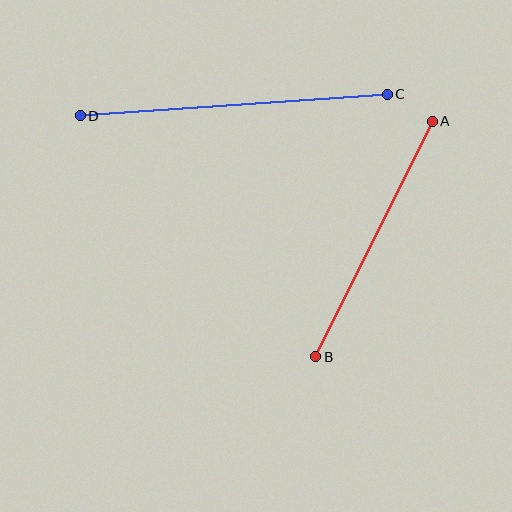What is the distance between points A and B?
The distance is approximately 263 pixels.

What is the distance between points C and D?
The distance is approximately 308 pixels.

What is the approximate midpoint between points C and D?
The midpoint is at approximately (234, 105) pixels.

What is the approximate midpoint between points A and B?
The midpoint is at approximately (374, 239) pixels.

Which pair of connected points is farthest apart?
Points C and D are farthest apart.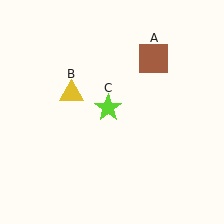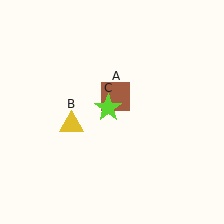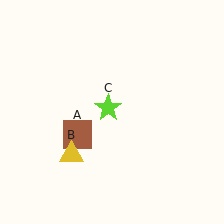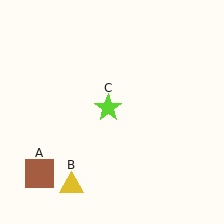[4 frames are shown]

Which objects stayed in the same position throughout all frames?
Lime star (object C) remained stationary.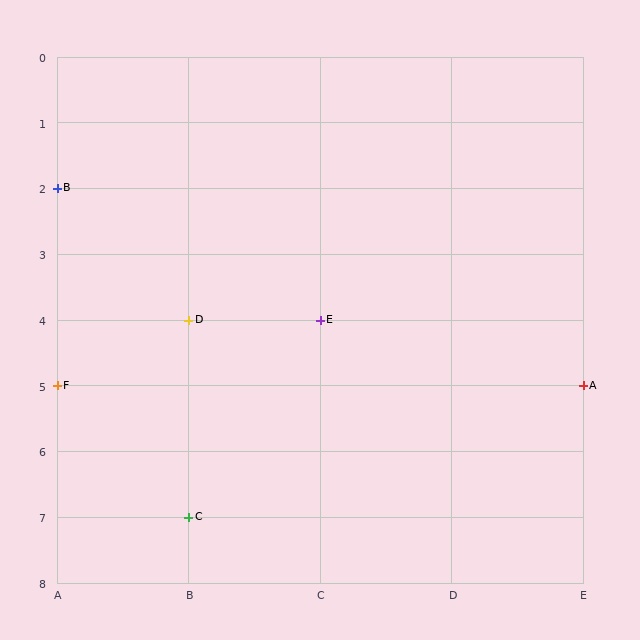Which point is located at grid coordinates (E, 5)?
Point A is at (E, 5).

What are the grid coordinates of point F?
Point F is at grid coordinates (A, 5).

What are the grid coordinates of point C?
Point C is at grid coordinates (B, 7).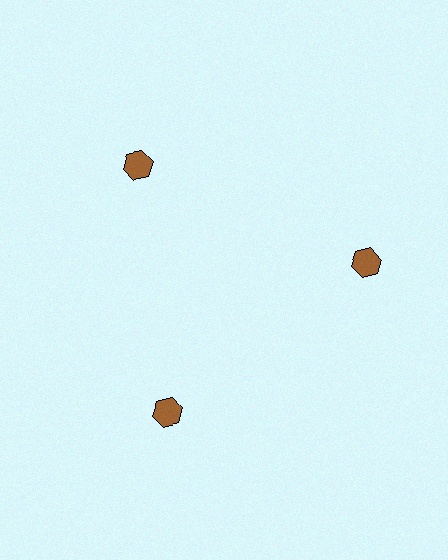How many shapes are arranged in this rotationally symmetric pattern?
There are 3 shapes, arranged in 3 groups of 1.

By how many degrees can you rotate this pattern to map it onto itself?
The pattern maps onto itself every 120 degrees of rotation.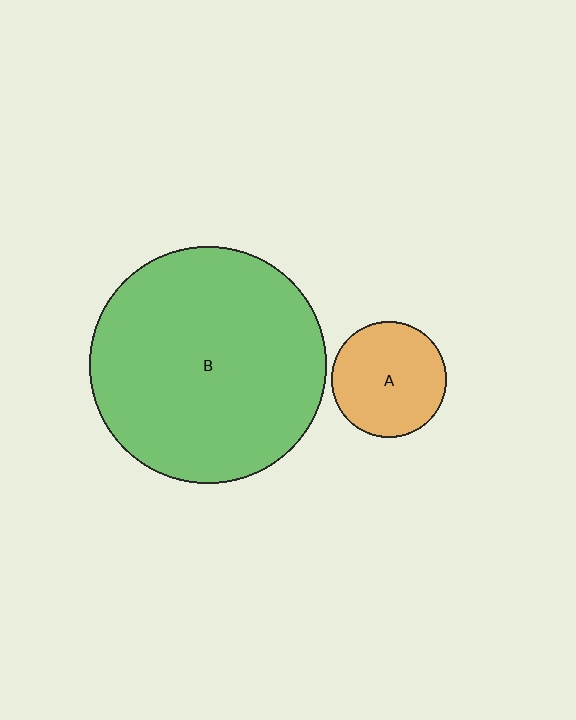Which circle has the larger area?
Circle B (green).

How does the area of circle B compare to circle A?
Approximately 4.2 times.